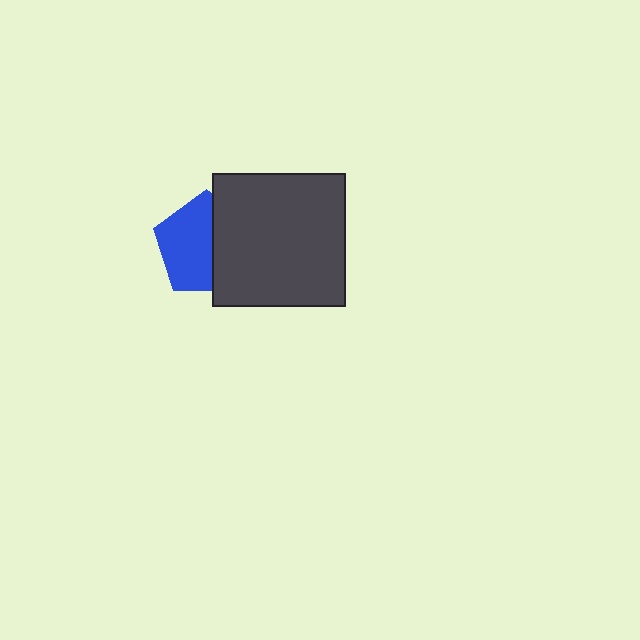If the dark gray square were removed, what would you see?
You would see the complete blue pentagon.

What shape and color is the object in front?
The object in front is a dark gray square.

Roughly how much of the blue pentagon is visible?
About half of it is visible (roughly 57%).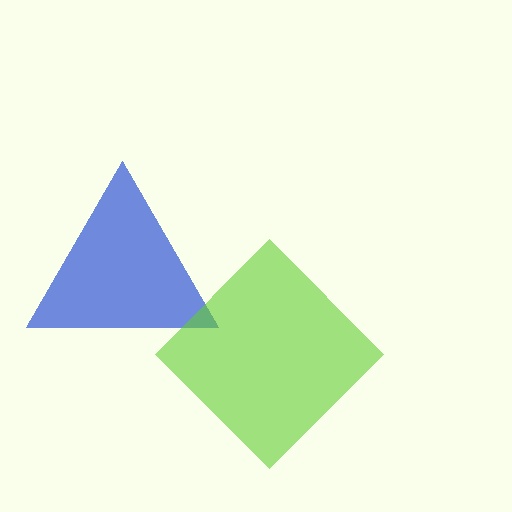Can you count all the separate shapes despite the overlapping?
Yes, there are 2 separate shapes.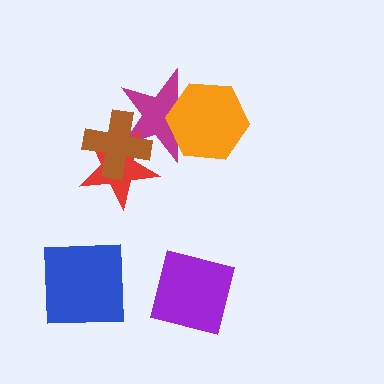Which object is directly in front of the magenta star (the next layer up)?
The red star is directly in front of the magenta star.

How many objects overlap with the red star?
2 objects overlap with the red star.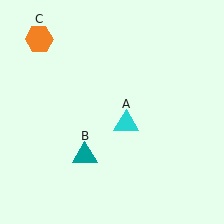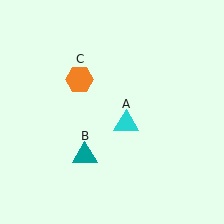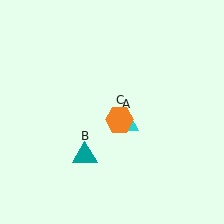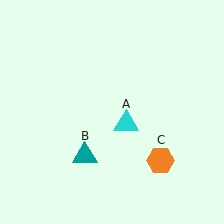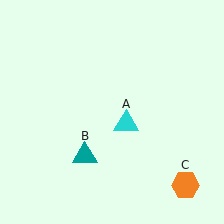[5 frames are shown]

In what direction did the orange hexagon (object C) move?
The orange hexagon (object C) moved down and to the right.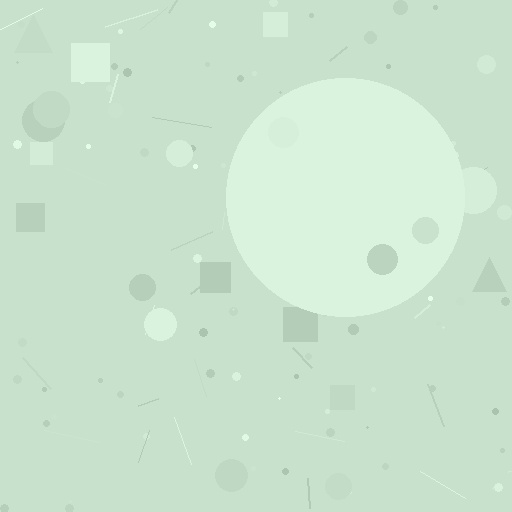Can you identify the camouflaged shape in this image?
The camouflaged shape is a circle.